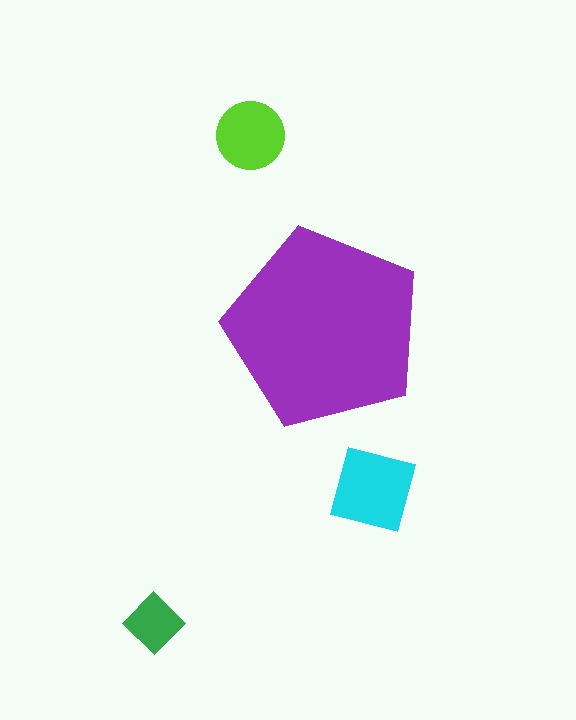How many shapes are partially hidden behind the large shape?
0 shapes are partially hidden.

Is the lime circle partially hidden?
No, the lime circle is fully visible.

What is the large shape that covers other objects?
A purple pentagon.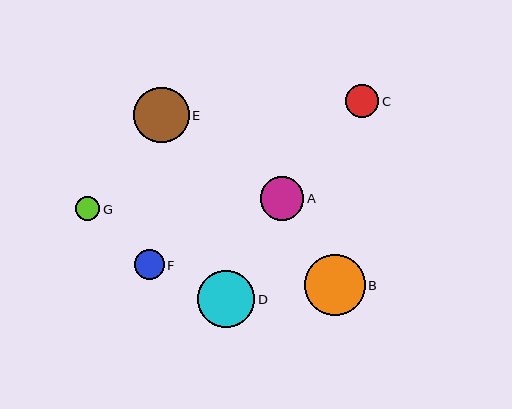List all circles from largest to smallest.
From largest to smallest: B, D, E, A, C, F, G.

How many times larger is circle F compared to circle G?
Circle F is approximately 1.3 times the size of circle G.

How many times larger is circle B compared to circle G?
Circle B is approximately 2.5 times the size of circle G.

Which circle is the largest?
Circle B is the largest with a size of approximately 60 pixels.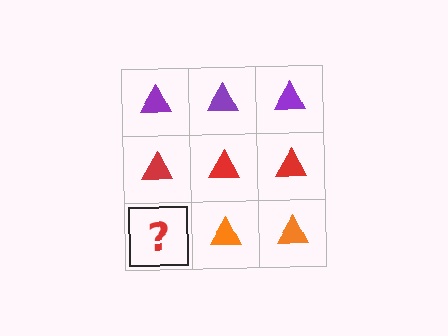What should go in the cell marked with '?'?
The missing cell should contain an orange triangle.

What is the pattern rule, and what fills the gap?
The rule is that each row has a consistent color. The gap should be filled with an orange triangle.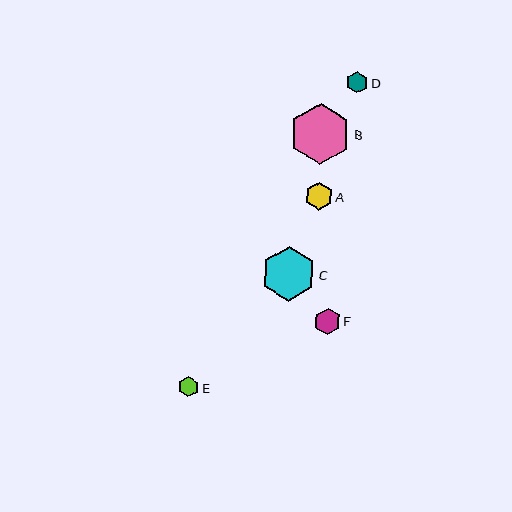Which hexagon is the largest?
Hexagon B is the largest with a size of approximately 61 pixels.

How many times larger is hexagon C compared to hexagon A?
Hexagon C is approximately 1.9 times the size of hexagon A.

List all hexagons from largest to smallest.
From largest to smallest: B, C, A, F, D, E.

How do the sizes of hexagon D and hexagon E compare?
Hexagon D and hexagon E are approximately the same size.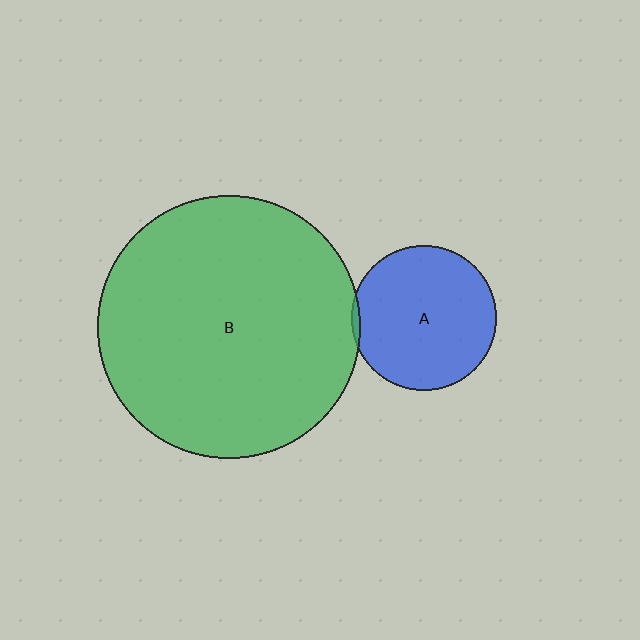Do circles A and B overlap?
Yes.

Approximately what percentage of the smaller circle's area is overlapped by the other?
Approximately 5%.